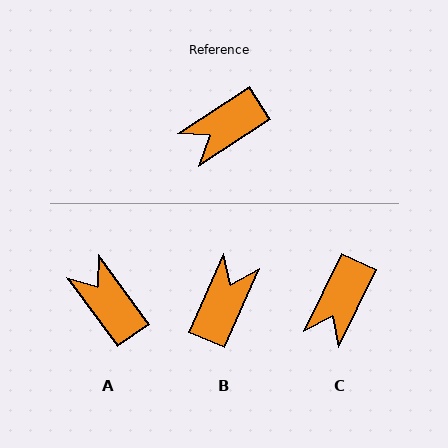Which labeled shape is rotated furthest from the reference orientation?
B, about 146 degrees away.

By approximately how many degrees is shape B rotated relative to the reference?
Approximately 146 degrees clockwise.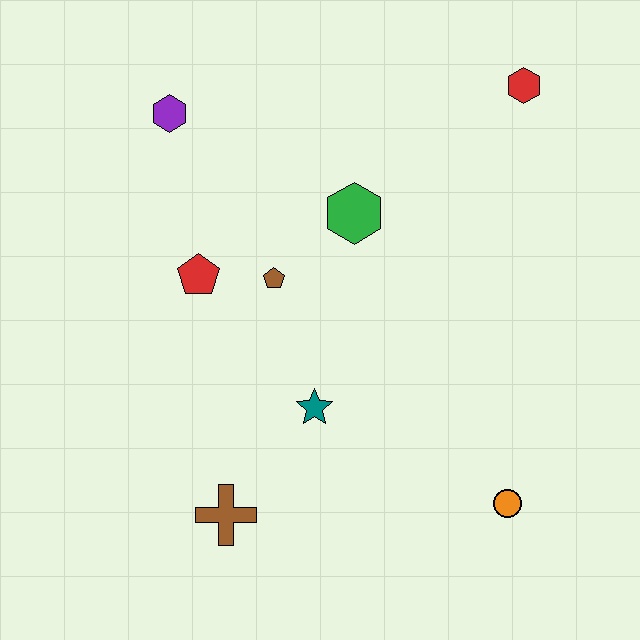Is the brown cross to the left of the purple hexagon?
No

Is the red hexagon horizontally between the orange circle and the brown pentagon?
No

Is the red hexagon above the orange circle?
Yes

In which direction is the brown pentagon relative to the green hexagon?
The brown pentagon is to the left of the green hexagon.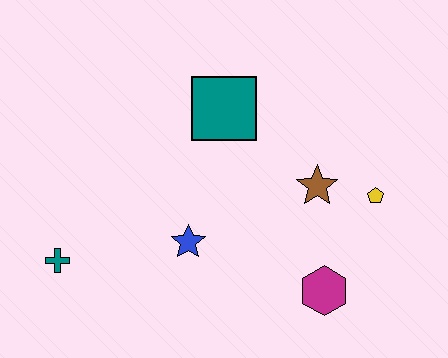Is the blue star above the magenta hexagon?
Yes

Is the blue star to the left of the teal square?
Yes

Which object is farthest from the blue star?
The yellow pentagon is farthest from the blue star.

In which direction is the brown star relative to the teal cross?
The brown star is to the right of the teal cross.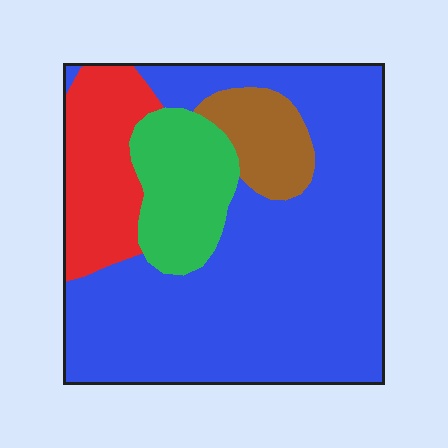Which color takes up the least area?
Brown, at roughly 10%.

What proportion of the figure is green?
Green covers about 15% of the figure.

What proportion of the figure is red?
Red covers around 15% of the figure.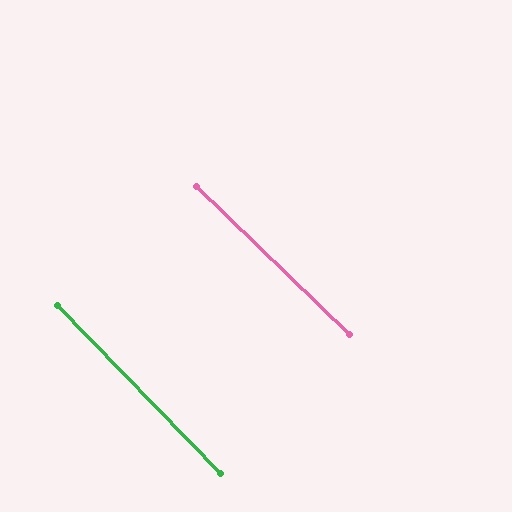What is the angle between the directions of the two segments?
Approximately 2 degrees.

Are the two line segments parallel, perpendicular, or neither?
Parallel — their directions differ by only 1.8°.